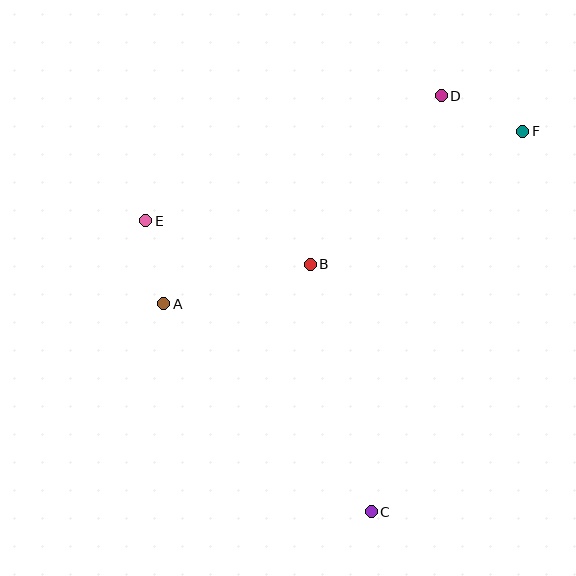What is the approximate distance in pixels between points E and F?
The distance between E and F is approximately 387 pixels.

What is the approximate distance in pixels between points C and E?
The distance between C and E is approximately 368 pixels.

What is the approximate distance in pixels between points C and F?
The distance between C and F is approximately 410 pixels.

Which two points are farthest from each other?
Points C and D are farthest from each other.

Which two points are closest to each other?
Points A and E are closest to each other.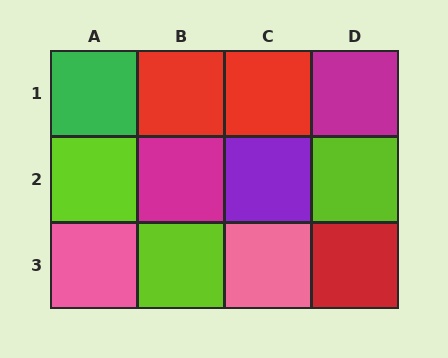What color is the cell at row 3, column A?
Pink.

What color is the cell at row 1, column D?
Magenta.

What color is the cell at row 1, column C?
Red.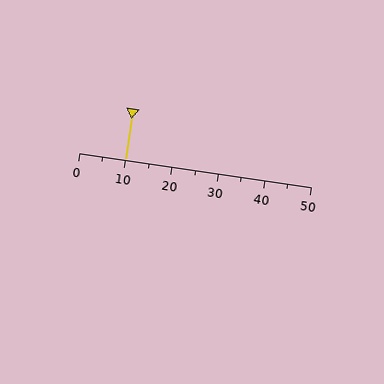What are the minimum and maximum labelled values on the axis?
The axis runs from 0 to 50.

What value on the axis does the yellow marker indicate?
The marker indicates approximately 10.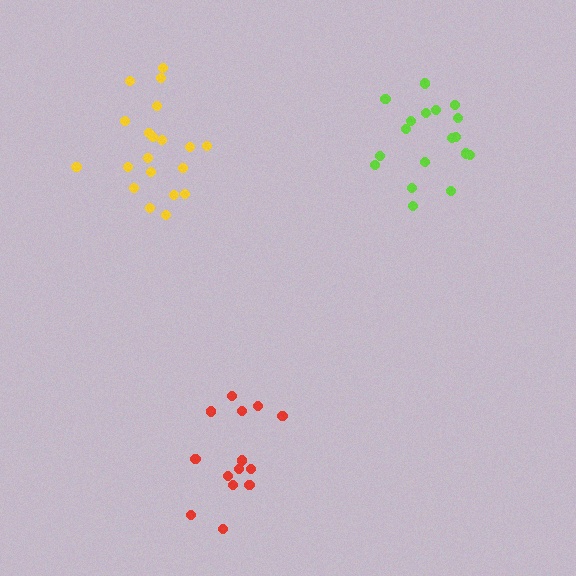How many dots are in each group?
Group 1: 18 dots, Group 2: 20 dots, Group 3: 14 dots (52 total).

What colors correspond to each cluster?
The clusters are colored: lime, yellow, red.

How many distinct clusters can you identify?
There are 3 distinct clusters.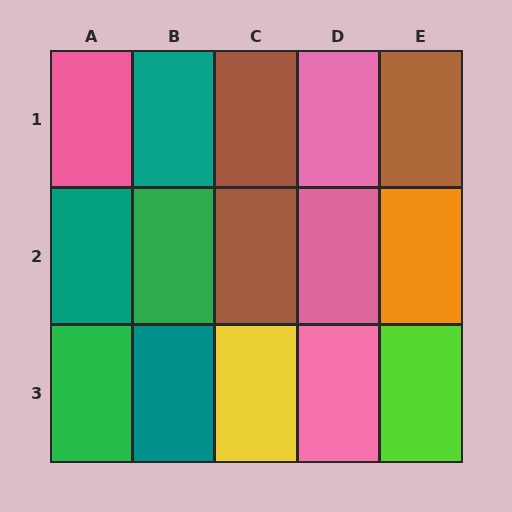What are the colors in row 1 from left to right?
Pink, teal, brown, pink, brown.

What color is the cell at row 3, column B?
Teal.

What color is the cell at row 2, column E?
Orange.